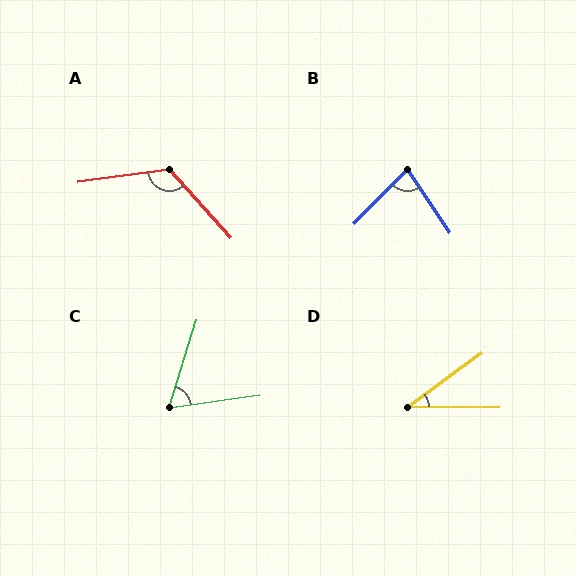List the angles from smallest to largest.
D (36°), C (65°), B (78°), A (124°).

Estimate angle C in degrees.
Approximately 65 degrees.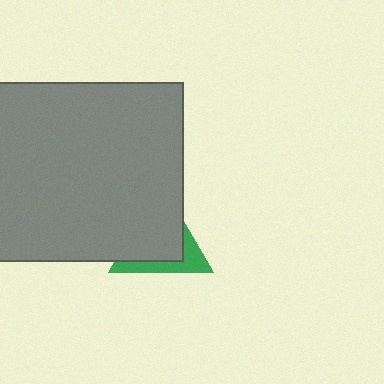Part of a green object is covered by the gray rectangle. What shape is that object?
It is a triangle.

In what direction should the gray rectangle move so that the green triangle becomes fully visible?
The gray rectangle should move toward the upper-left. That is the shortest direction to clear the overlap and leave the green triangle fully visible.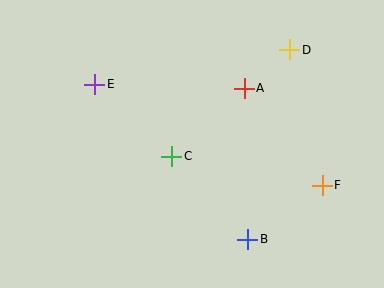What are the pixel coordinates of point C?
Point C is at (172, 156).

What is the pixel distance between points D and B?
The distance between D and B is 194 pixels.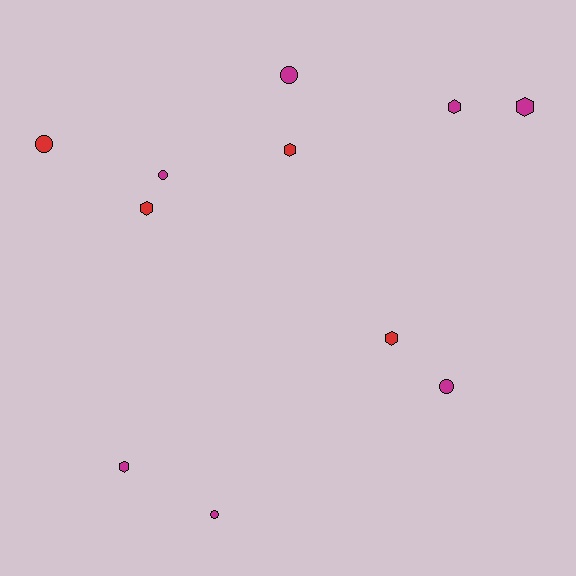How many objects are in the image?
There are 11 objects.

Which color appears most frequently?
Magenta, with 7 objects.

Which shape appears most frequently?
Hexagon, with 6 objects.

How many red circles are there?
There is 1 red circle.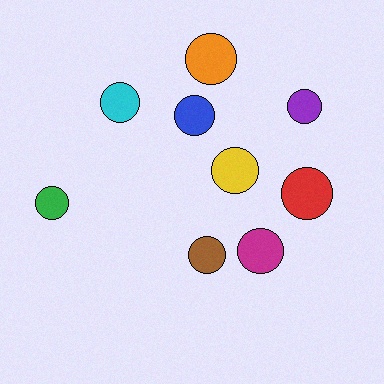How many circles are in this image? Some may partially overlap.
There are 9 circles.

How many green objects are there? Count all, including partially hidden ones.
There is 1 green object.